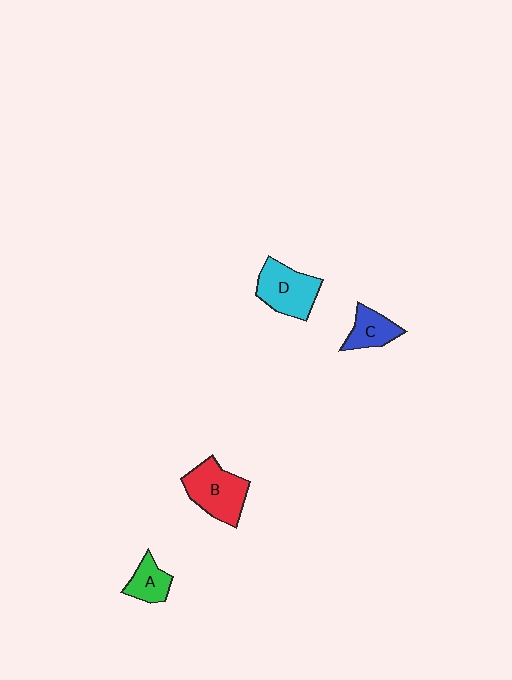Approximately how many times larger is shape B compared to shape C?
Approximately 1.7 times.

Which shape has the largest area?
Shape B (red).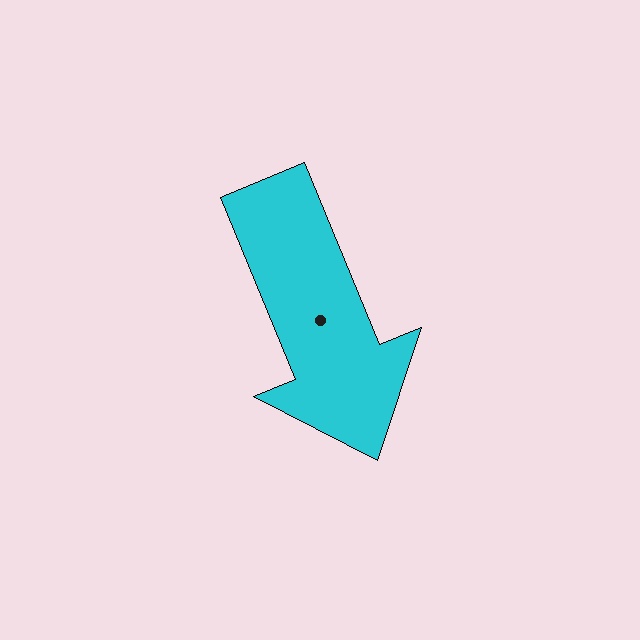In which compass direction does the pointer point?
South.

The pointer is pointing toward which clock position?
Roughly 5 o'clock.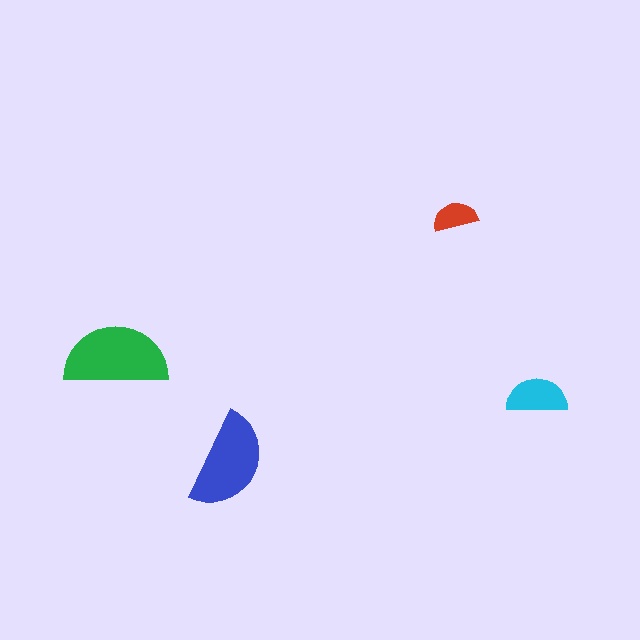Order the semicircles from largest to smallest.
the green one, the blue one, the cyan one, the red one.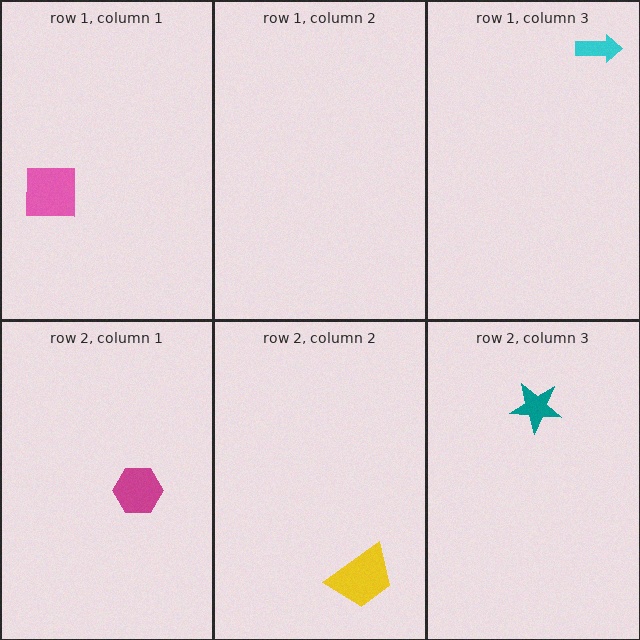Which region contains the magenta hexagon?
The row 2, column 1 region.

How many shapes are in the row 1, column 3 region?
1.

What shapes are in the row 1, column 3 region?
The cyan arrow.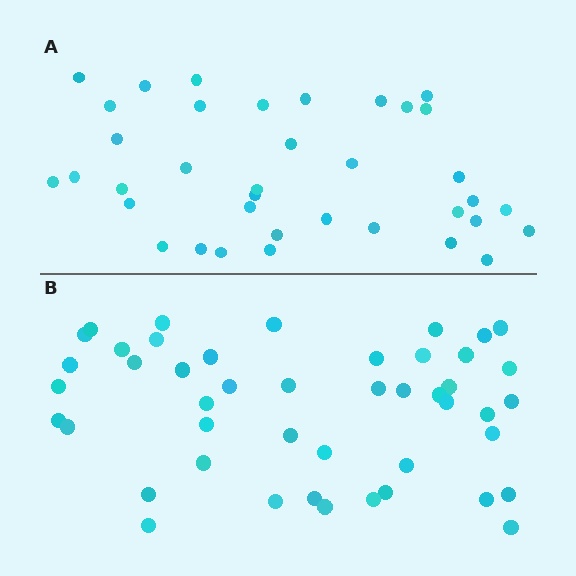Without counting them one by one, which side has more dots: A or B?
Region B (the bottom region) has more dots.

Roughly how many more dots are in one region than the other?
Region B has roughly 8 or so more dots than region A.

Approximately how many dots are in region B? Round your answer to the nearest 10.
About 50 dots. (The exact count is 46, which rounds to 50.)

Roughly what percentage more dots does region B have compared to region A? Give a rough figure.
About 25% more.